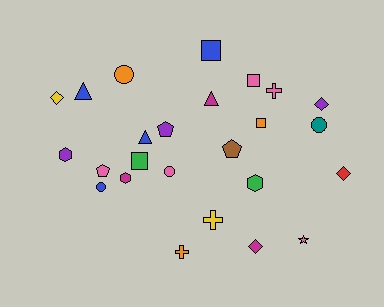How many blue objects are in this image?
There are 4 blue objects.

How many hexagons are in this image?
There are 3 hexagons.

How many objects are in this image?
There are 25 objects.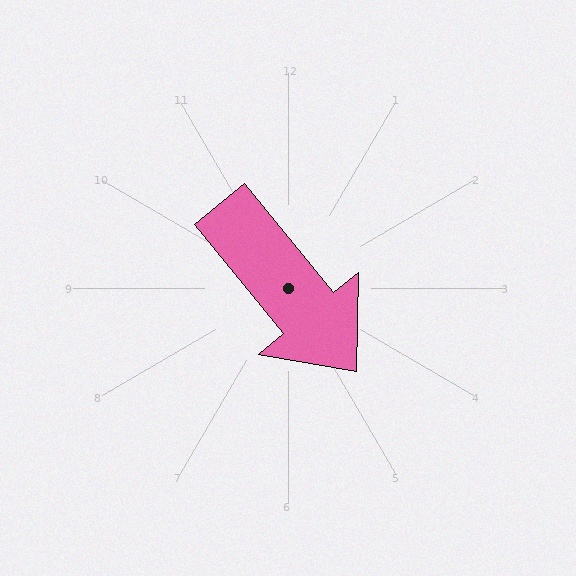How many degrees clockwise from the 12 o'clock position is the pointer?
Approximately 141 degrees.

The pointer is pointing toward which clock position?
Roughly 5 o'clock.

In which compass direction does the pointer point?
Southeast.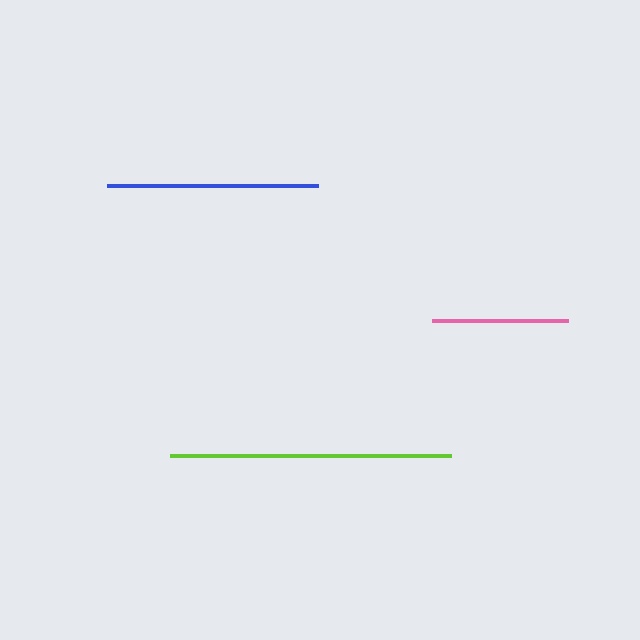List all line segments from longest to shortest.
From longest to shortest: lime, blue, pink.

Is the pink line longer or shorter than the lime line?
The lime line is longer than the pink line.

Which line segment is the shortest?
The pink line is the shortest at approximately 136 pixels.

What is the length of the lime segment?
The lime segment is approximately 280 pixels long.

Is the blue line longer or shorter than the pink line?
The blue line is longer than the pink line.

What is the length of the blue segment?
The blue segment is approximately 211 pixels long.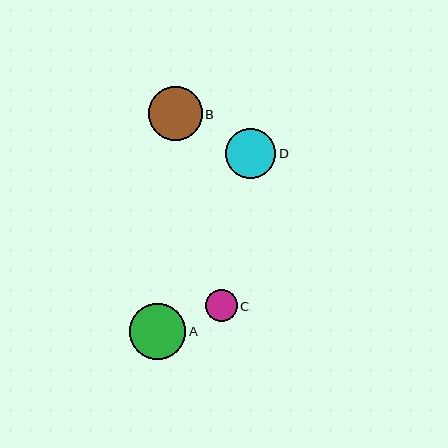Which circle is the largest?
Circle A is the largest with a size of approximately 56 pixels.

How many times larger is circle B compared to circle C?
Circle B is approximately 1.7 times the size of circle C.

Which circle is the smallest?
Circle C is the smallest with a size of approximately 32 pixels.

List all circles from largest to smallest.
From largest to smallest: A, B, D, C.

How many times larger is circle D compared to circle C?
Circle D is approximately 1.6 times the size of circle C.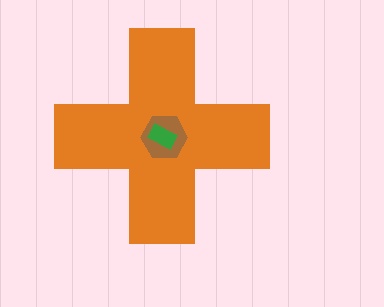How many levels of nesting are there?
3.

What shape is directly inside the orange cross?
The brown hexagon.